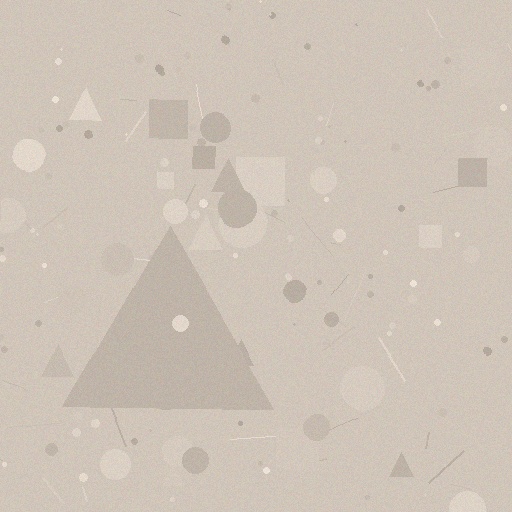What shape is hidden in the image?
A triangle is hidden in the image.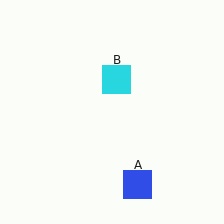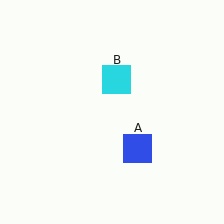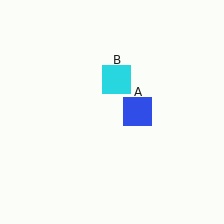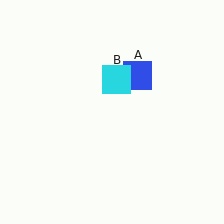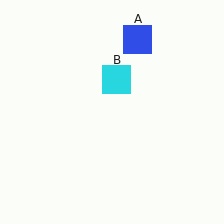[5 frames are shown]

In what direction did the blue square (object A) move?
The blue square (object A) moved up.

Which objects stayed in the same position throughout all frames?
Cyan square (object B) remained stationary.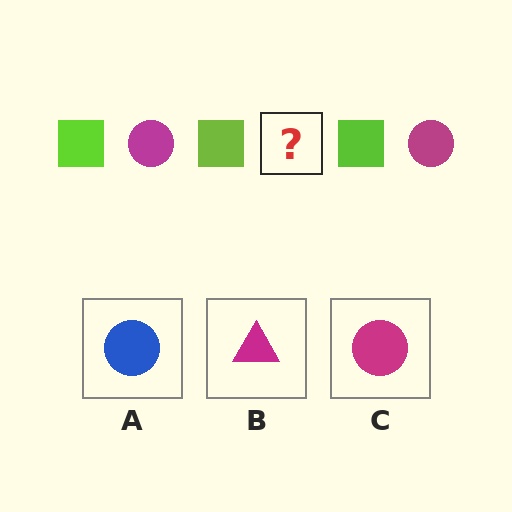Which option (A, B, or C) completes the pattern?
C.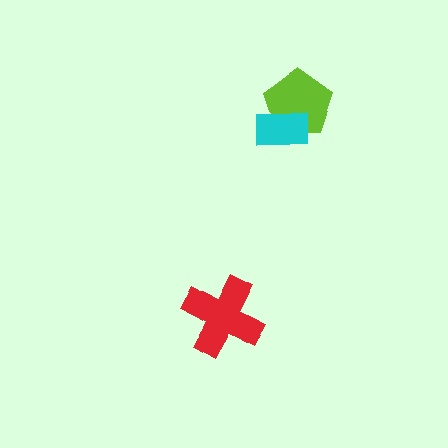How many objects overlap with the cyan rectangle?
1 object overlaps with the cyan rectangle.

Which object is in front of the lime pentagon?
The cyan rectangle is in front of the lime pentagon.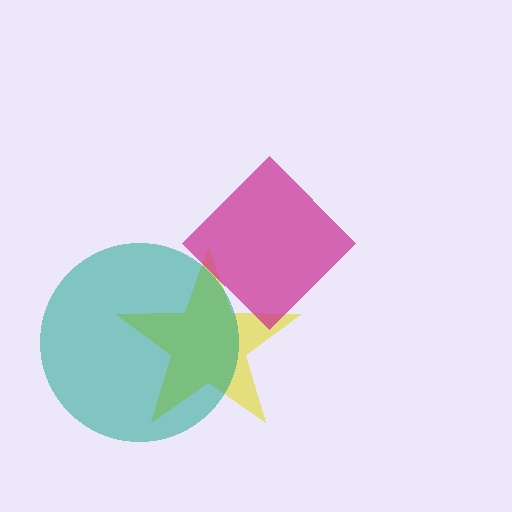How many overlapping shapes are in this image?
There are 3 overlapping shapes in the image.